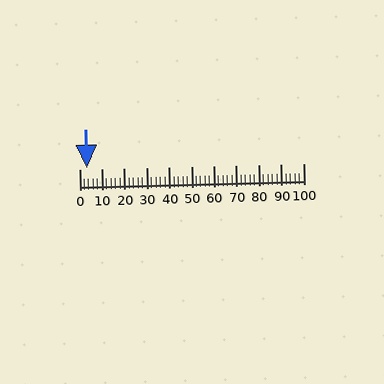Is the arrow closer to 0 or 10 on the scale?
The arrow is closer to 0.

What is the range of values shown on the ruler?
The ruler shows values from 0 to 100.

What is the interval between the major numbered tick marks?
The major tick marks are spaced 10 units apart.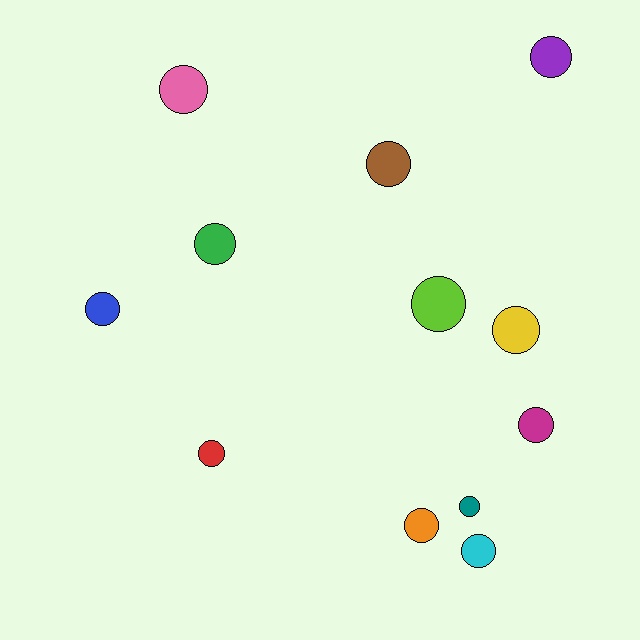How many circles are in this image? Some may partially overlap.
There are 12 circles.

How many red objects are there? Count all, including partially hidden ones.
There is 1 red object.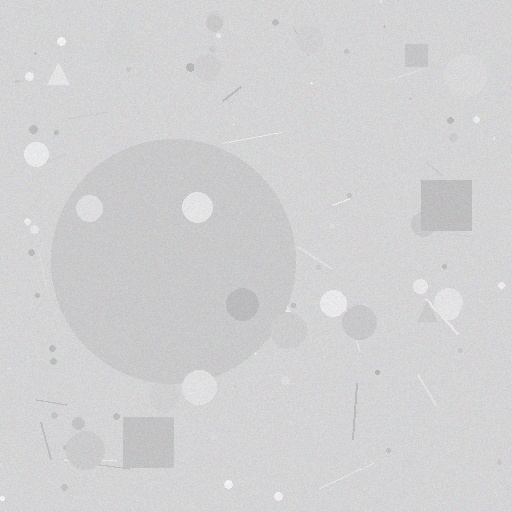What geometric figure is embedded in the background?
A circle is embedded in the background.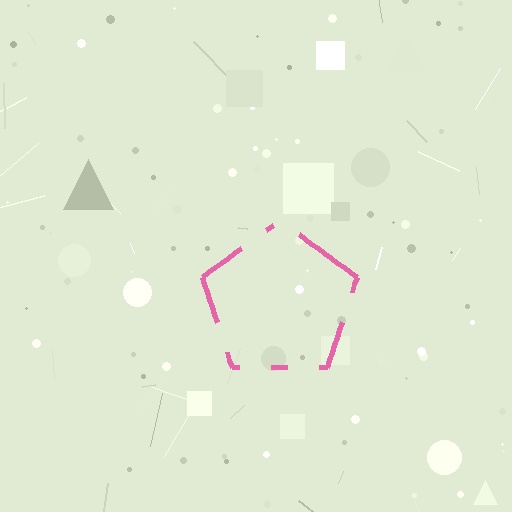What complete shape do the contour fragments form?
The contour fragments form a pentagon.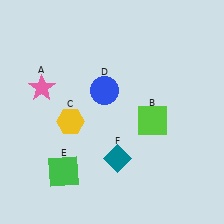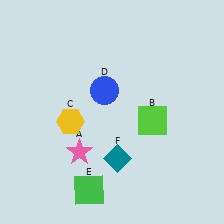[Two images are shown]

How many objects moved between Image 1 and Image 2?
2 objects moved between the two images.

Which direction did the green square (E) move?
The green square (E) moved right.